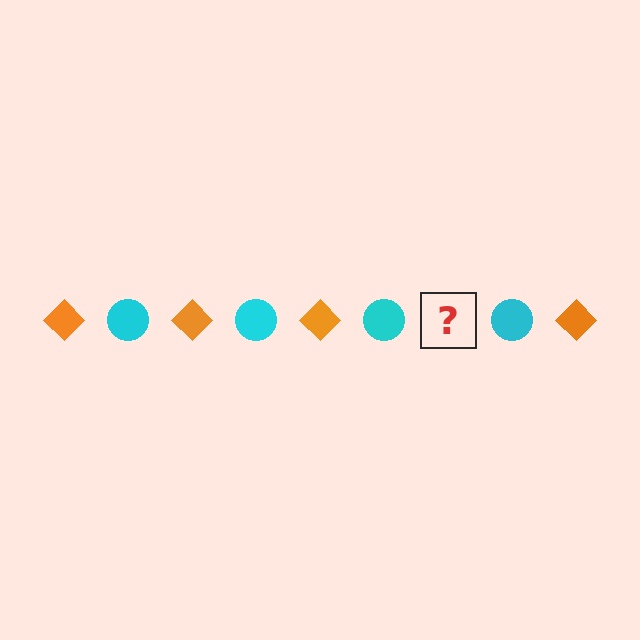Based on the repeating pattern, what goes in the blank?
The blank should be an orange diamond.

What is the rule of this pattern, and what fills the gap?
The rule is that the pattern alternates between orange diamond and cyan circle. The gap should be filled with an orange diamond.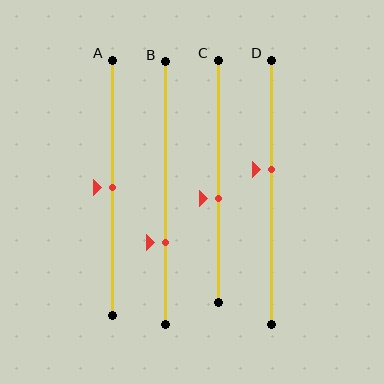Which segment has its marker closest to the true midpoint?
Segment A has its marker closest to the true midpoint.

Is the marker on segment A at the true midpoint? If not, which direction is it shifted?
Yes, the marker on segment A is at the true midpoint.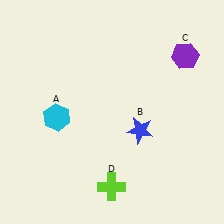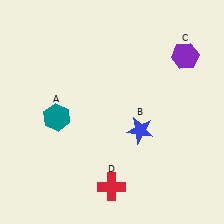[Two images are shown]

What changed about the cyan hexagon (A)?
In Image 1, A is cyan. In Image 2, it changed to teal.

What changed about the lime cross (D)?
In Image 1, D is lime. In Image 2, it changed to red.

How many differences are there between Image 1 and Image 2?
There are 2 differences between the two images.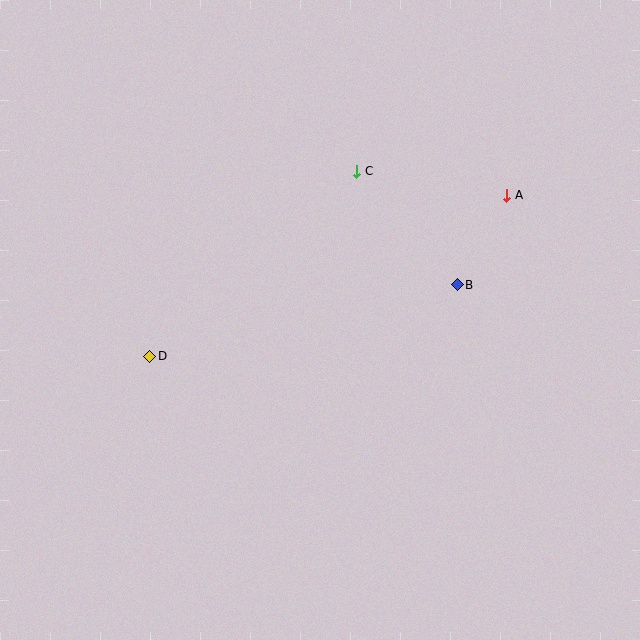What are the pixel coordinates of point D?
Point D is at (150, 356).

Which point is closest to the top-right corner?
Point A is closest to the top-right corner.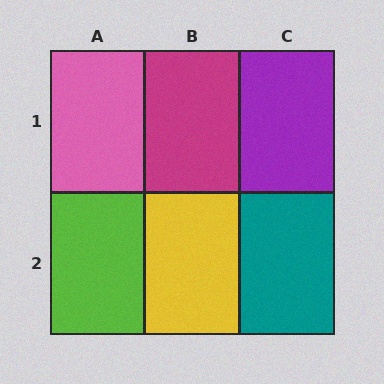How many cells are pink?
1 cell is pink.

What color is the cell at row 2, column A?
Lime.